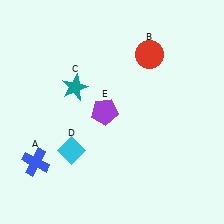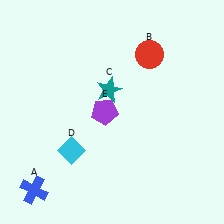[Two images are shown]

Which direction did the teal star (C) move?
The teal star (C) moved right.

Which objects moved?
The objects that moved are: the blue cross (A), the teal star (C).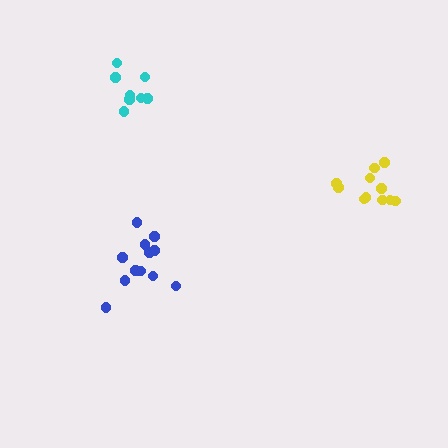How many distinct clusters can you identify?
There are 3 distinct clusters.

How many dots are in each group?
Group 1: 12 dots, Group 2: 11 dots, Group 3: 8 dots (31 total).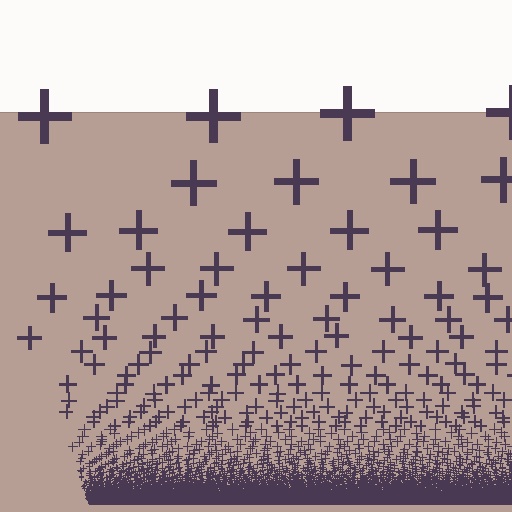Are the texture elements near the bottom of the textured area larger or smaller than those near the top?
Smaller. The gradient is inverted — elements near the bottom are smaller and denser.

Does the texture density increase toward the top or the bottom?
Density increases toward the bottom.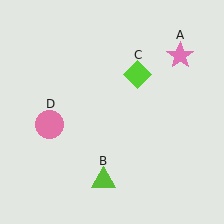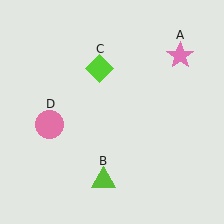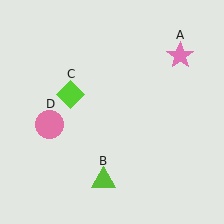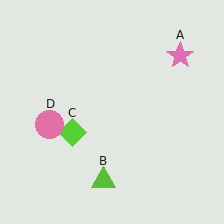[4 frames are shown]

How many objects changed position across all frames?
1 object changed position: lime diamond (object C).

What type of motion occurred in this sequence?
The lime diamond (object C) rotated counterclockwise around the center of the scene.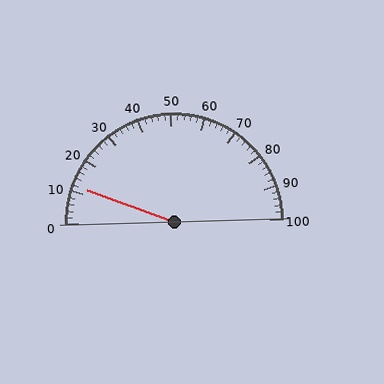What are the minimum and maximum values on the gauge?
The gauge ranges from 0 to 100.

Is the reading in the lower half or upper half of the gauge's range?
The reading is in the lower half of the range (0 to 100).